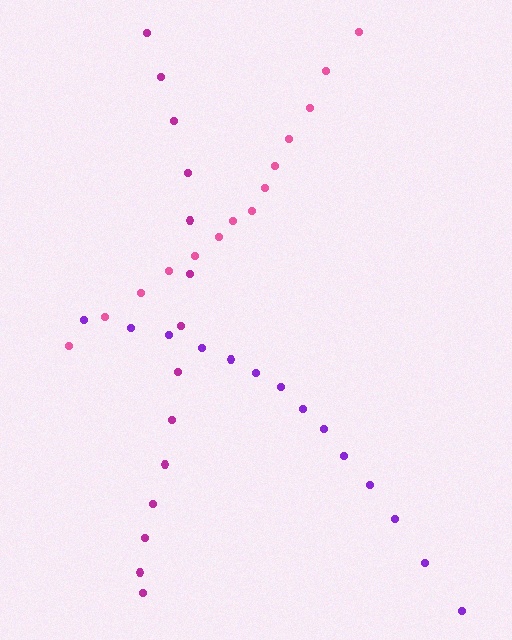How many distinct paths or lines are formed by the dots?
There are 3 distinct paths.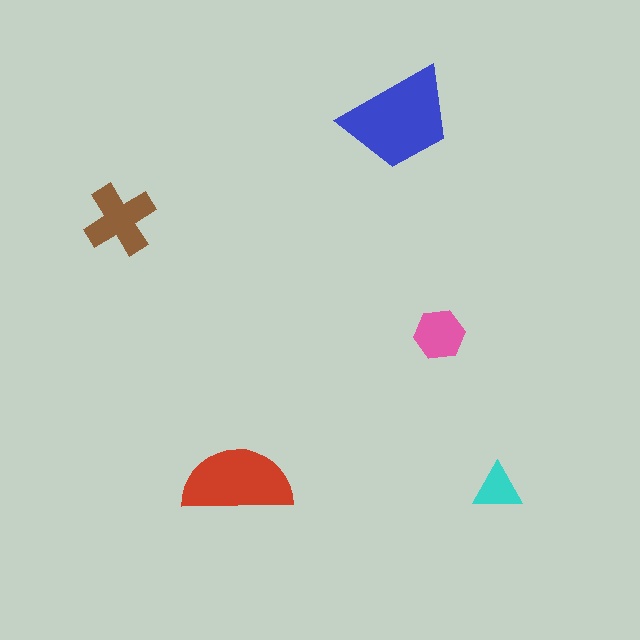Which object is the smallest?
The cyan triangle.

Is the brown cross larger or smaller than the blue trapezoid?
Smaller.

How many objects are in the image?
There are 5 objects in the image.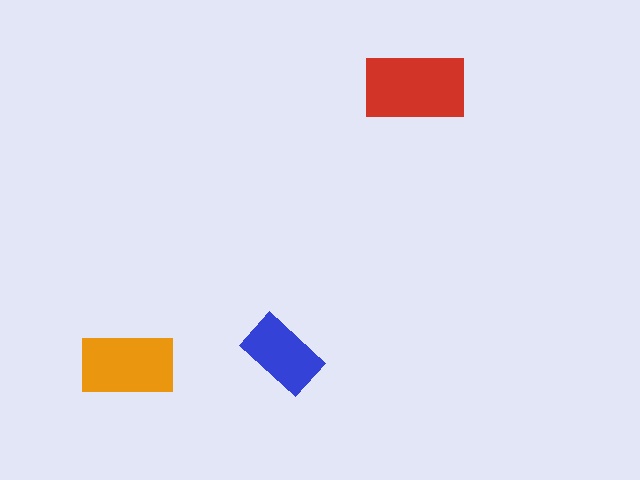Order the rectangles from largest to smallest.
the red one, the orange one, the blue one.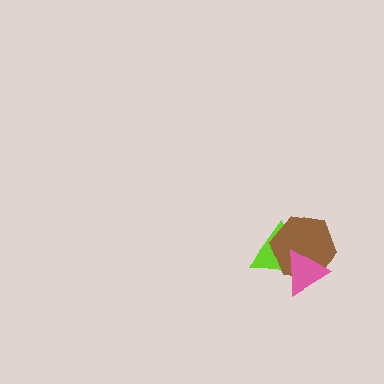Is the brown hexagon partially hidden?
Yes, it is partially covered by another shape.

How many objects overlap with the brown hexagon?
2 objects overlap with the brown hexagon.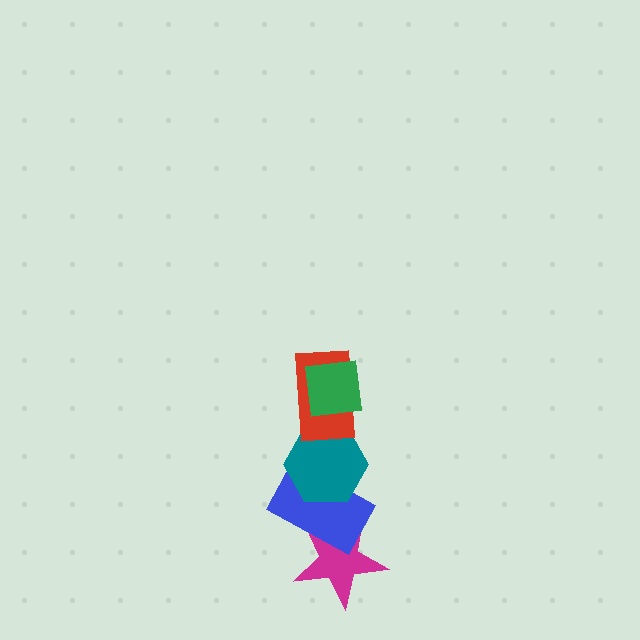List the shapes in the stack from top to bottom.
From top to bottom: the green square, the red rectangle, the teal hexagon, the blue rectangle, the magenta star.